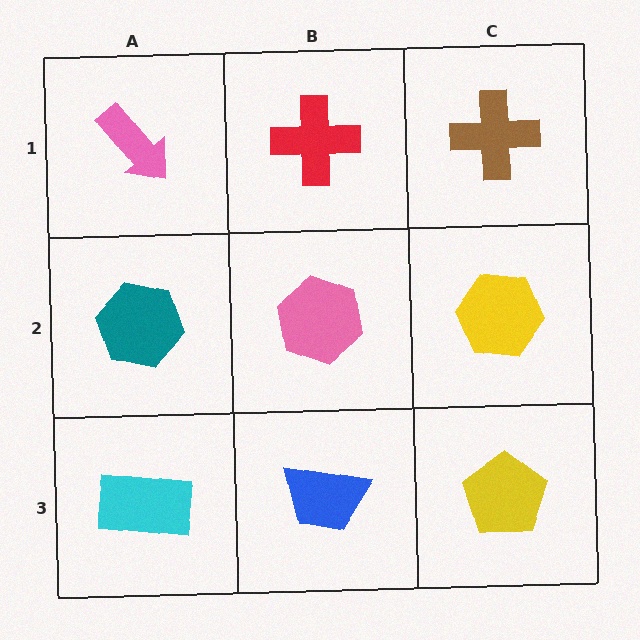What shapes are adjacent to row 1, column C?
A yellow hexagon (row 2, column C), a red cross (row 1, column B).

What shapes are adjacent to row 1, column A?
A teal hexagon (row 2, column A), a red cross (row 1, column B).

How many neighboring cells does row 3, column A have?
2.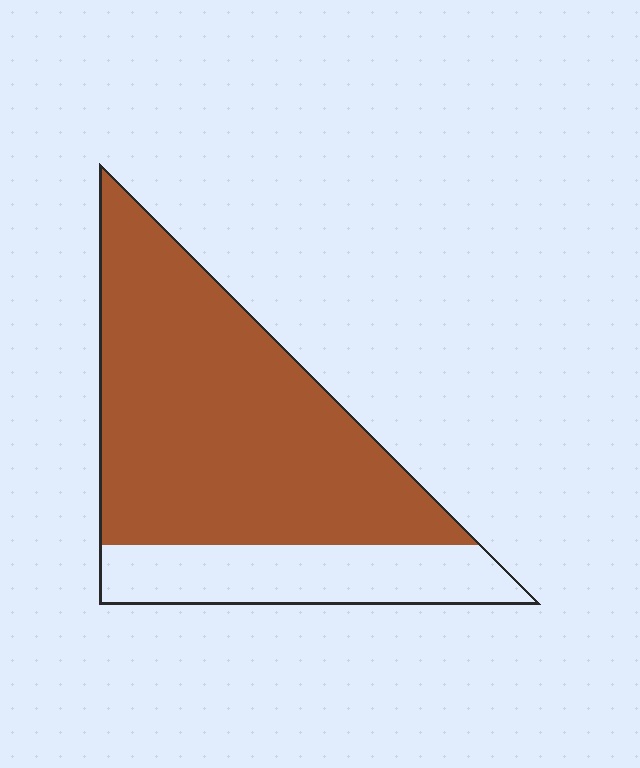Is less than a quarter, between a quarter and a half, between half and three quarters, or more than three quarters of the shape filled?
Between half and three quarters.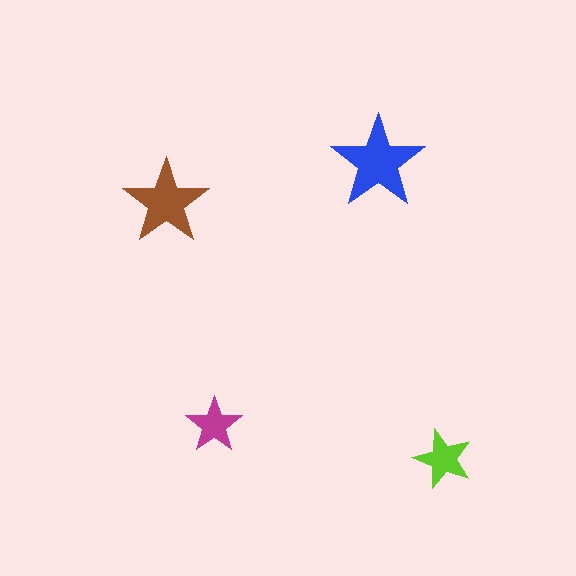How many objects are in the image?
There are 4 objects in the image.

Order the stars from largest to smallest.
the blue one, the brown one, the lime one, the magenta one.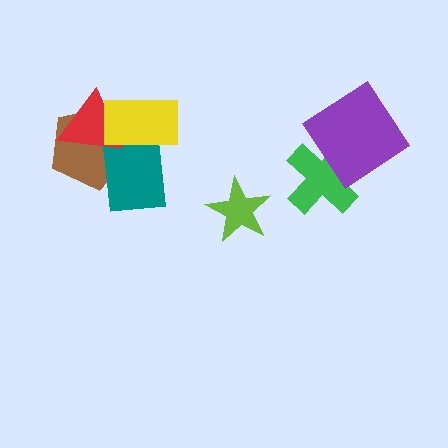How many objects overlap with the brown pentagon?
3 objects overlap with the brown pentagon.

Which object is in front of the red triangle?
The yellow rectangle is in front of the red triangle.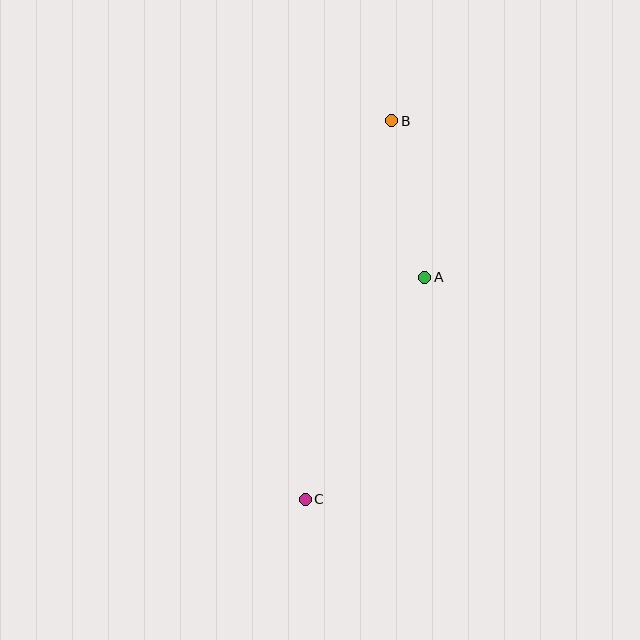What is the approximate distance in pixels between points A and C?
The distance between A and C is approximately 252 pixels.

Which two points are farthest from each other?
Points B and C are farthest from each other.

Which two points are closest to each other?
Points A and B are closest to each other.